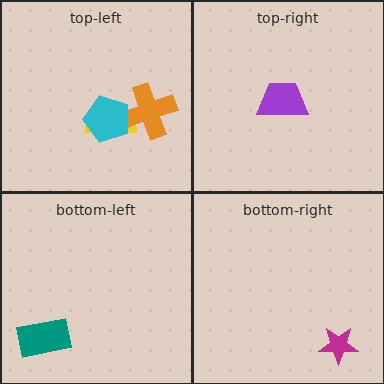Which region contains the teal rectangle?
The bottom-left region.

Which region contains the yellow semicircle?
The top-left region.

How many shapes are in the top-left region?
3.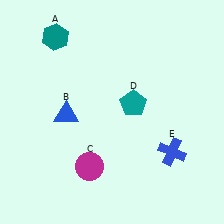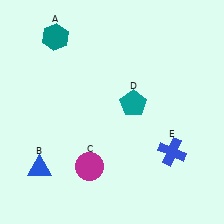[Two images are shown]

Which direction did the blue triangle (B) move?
The blue triangle (B) moved down.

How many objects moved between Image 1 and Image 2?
1 object moved between the two images.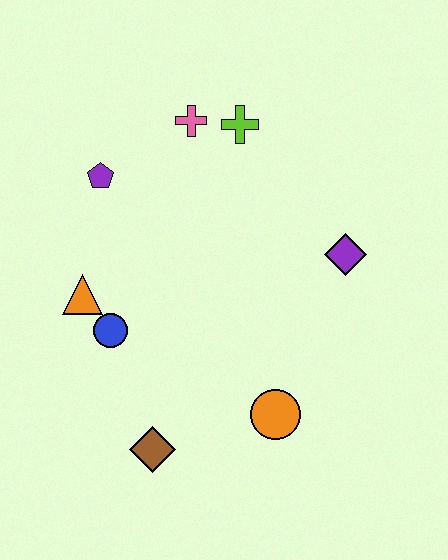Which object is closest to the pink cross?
The lime cross is closest to the pink cross.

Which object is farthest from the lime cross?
The brown diamond is farthest from the lime cross.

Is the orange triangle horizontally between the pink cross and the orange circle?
No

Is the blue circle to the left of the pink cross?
Yes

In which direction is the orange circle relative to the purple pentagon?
The orange circle is below the purple pentagon.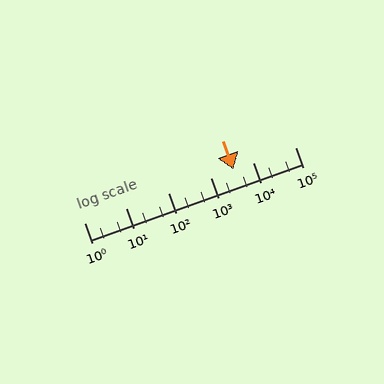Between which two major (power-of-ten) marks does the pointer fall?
The pointer is between 1000 and 10000.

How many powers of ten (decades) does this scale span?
The scale spans 5 decades, from 1 to 100000.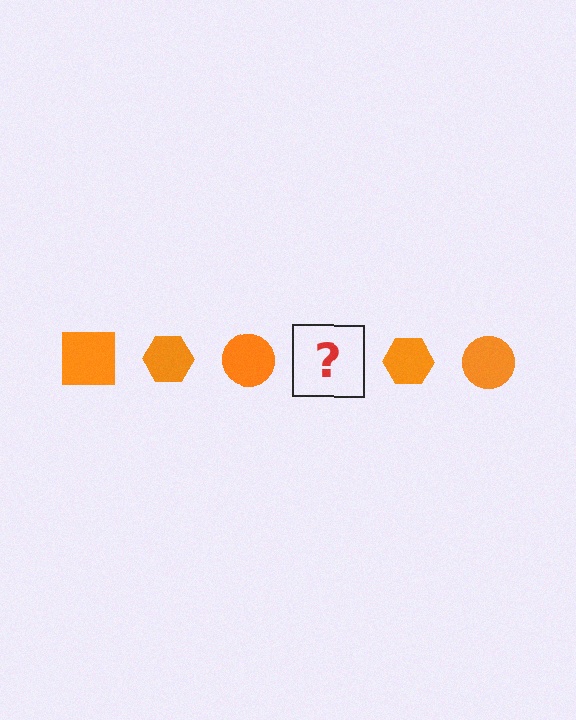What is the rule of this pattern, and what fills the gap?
The rule is that the pattern cycles through square, hexagon, circle shapes in orange. The gap should be filled with an orange square.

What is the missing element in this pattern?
The missing element is an orange square.